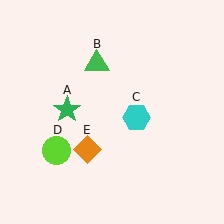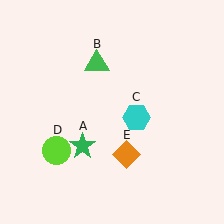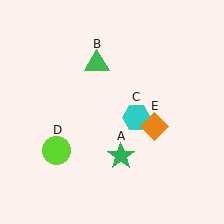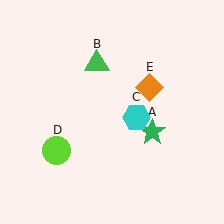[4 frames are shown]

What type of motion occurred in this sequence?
The green star (object A), orange diamond (object E) rotated counterclockwise around the center of the scene.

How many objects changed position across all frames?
2 objects changed position: green star (object A), orange diamond (object E).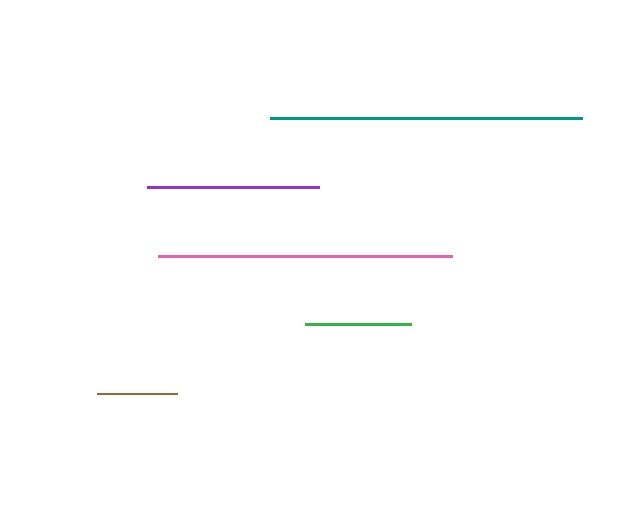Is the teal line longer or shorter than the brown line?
The teal line is longer than the brown line.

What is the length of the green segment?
The green segment is approximately 106 pixels long.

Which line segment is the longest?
The teal line is the longest at approximately 312 pixels.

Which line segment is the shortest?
The brown line is the shortest at approximately 79 pixels.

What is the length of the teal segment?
The teal segment is approximately 312 pixels long.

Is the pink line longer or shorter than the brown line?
The pink line is longer than the brown line.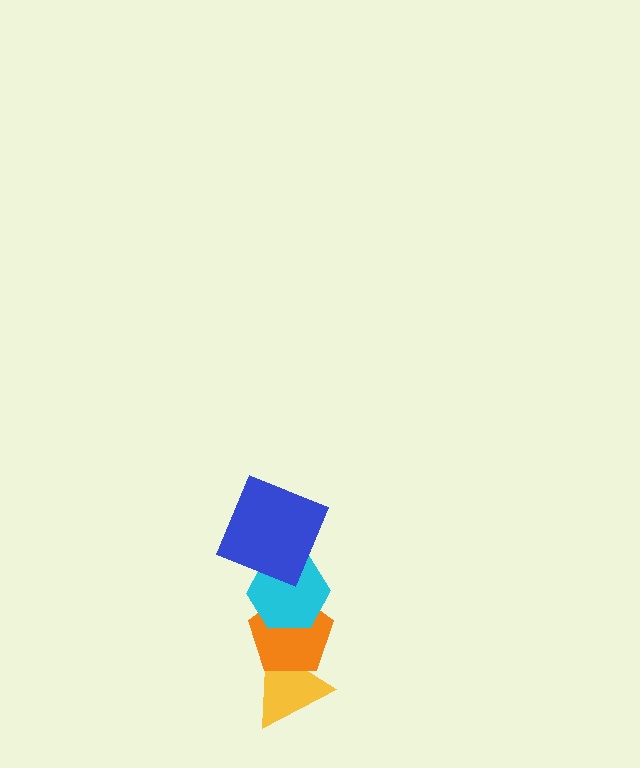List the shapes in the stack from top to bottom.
From top to bottom: the blue square, the cyan hexagon, the orange pentagon, the yellow triangle.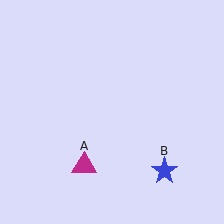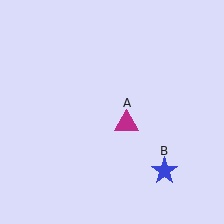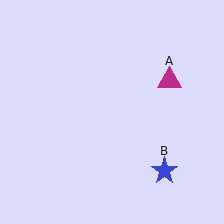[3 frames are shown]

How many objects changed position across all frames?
1 object changed position: magenta triangle (object A).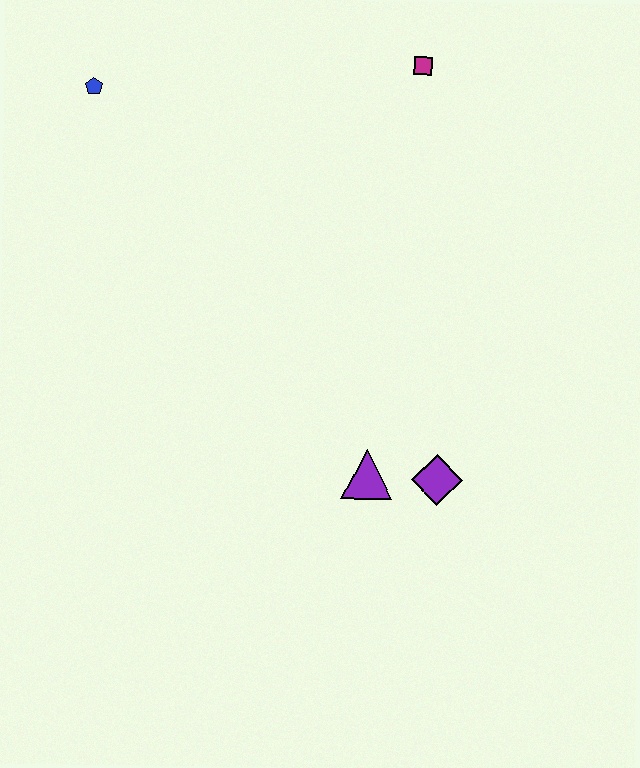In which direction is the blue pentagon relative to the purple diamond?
The blue pentagon is above the purple diamond.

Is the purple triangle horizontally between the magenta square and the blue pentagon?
Yes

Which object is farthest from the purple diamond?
The blue pentagon is farthest from the purple diamond.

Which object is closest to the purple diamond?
The purple triangle is closest to the purple diamond.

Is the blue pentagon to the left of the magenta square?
Yes